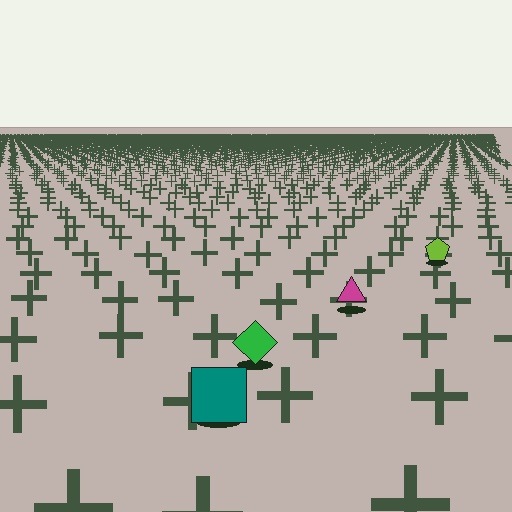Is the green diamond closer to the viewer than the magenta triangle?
Yes. The green diamond is closer — you can tell from the texture gradient: the ground texture is coarser near it.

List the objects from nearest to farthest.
From nearest to farthest: the teal square, the green diamond, the magenta triangle, the lime pentagon.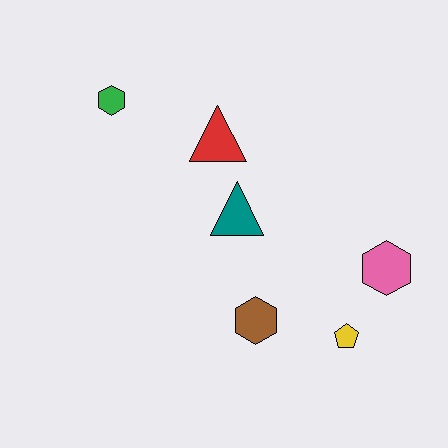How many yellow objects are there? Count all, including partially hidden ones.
There is 1 yellow object.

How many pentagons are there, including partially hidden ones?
There is 1 pentagon.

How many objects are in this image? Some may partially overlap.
There are 6 objects.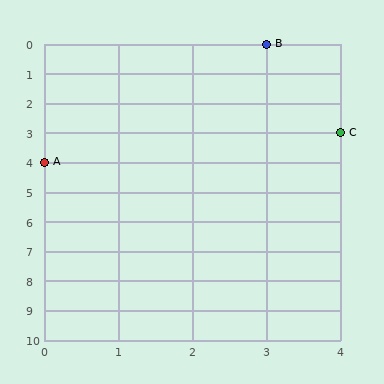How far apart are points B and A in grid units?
Points B and A are 3 columns and 4 rows apart (about 5.0 grid units diagonally).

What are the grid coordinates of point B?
Point B is at grid coordinates (3, 0).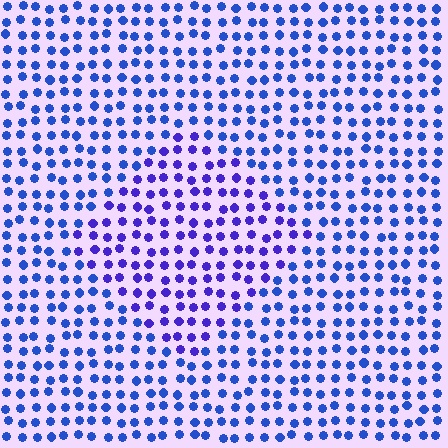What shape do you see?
I see a diamond.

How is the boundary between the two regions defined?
The boundary is defined purely by a slight shift in hue (about 28 degrees). Spacing, size, and orientation are identical on both sides.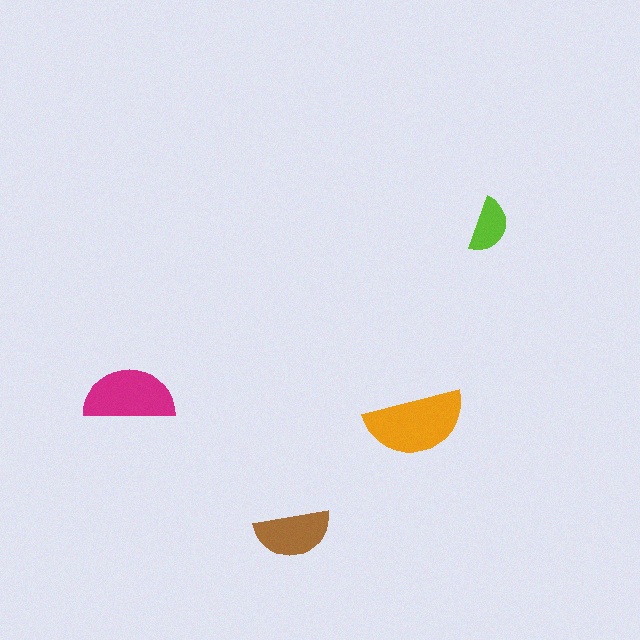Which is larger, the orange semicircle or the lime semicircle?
The orange one.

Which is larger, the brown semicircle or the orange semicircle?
The orange one.